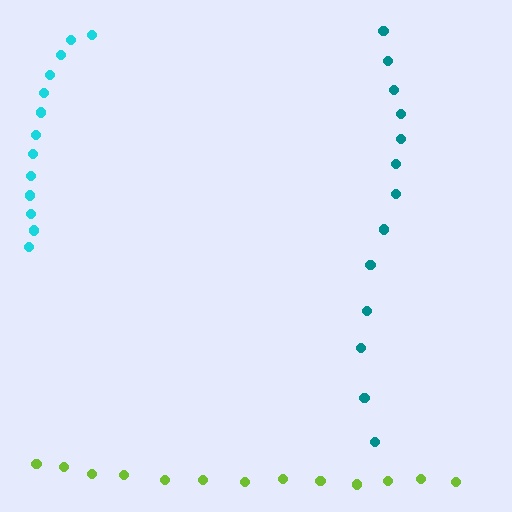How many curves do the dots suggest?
There are 3 distinct paths.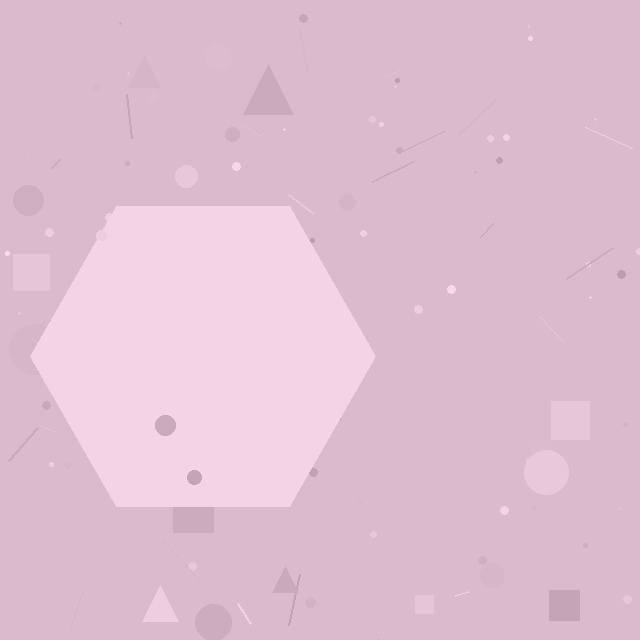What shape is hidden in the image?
A hexagon is hidden in the image.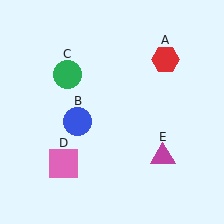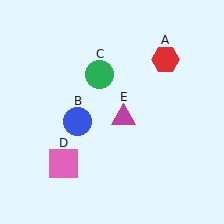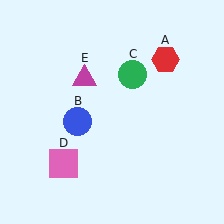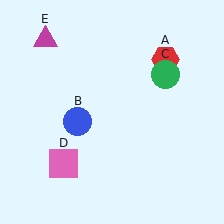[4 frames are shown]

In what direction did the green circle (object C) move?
The green circle (object C) moved right.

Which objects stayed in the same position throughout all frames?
Red hexagon (object A) and blue circle (object B) and pink square (object D) remained stationary.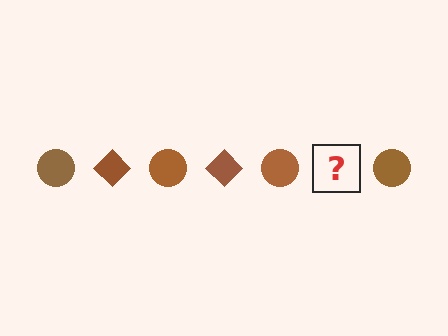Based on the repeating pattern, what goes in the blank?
The blank should be a brown diamond.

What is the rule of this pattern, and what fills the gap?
The rule is that the pattern cycles through circle, diamond shapes in brown. The gap should be filled with a brown diamond.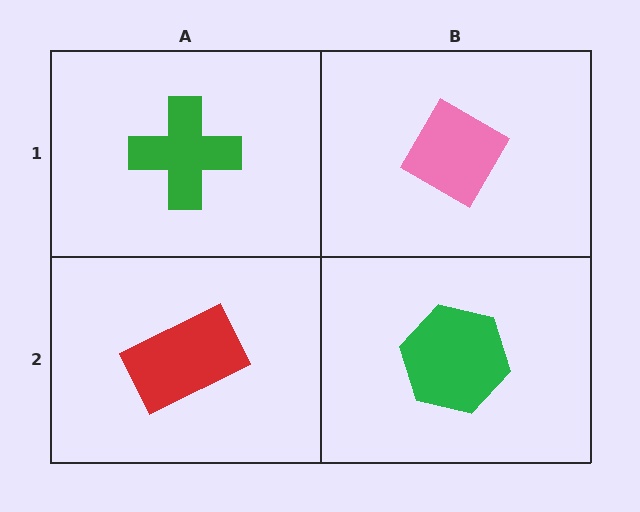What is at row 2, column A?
A red rectangle.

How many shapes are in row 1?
2 shapes.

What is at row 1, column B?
A pink diamond.